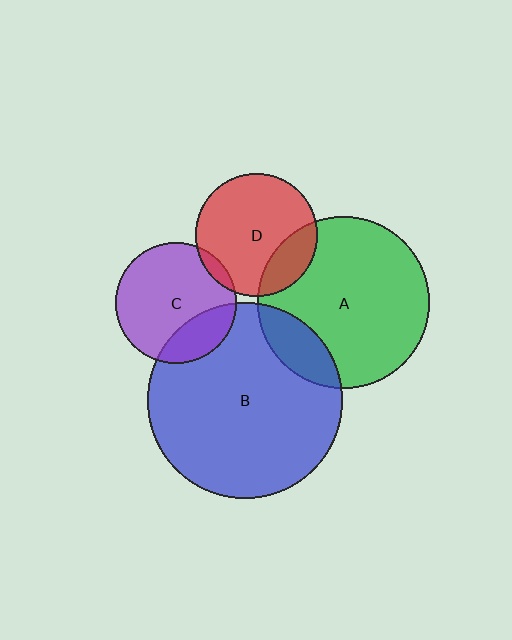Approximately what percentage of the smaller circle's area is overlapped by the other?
Approximately 15%.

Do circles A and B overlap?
Yes.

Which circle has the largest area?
Circle B (blue).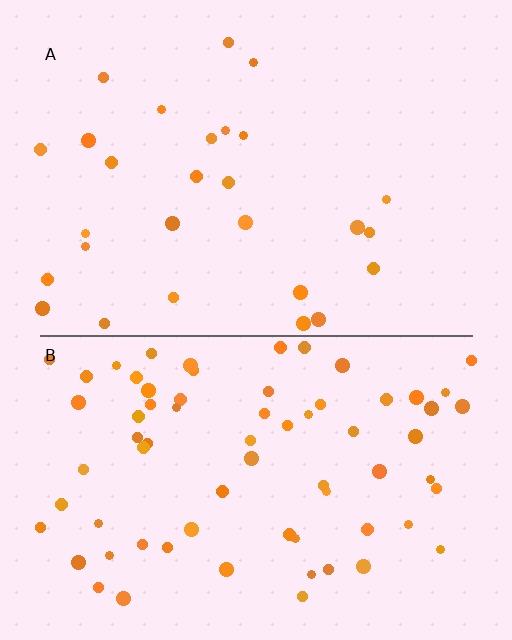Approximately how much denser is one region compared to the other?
Approximately 2.5× — region B over region A.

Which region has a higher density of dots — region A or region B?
B (the bottom).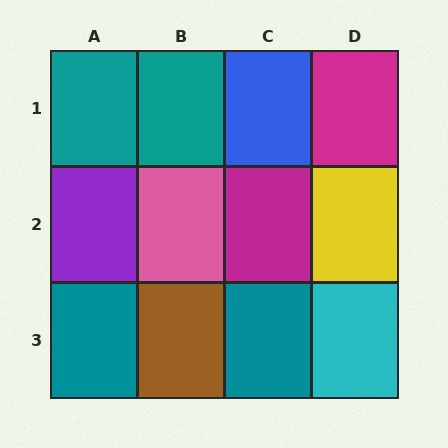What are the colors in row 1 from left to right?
Teal, teal, blue, magenta.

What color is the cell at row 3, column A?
Teal.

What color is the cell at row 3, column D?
Cyan.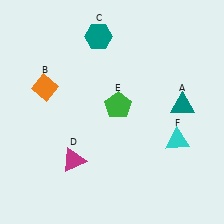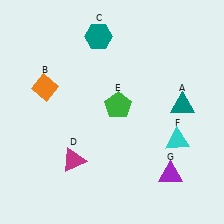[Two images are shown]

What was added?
A purple triangle (G) was added in Image 2.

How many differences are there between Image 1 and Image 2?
There is 1 difference between the two images.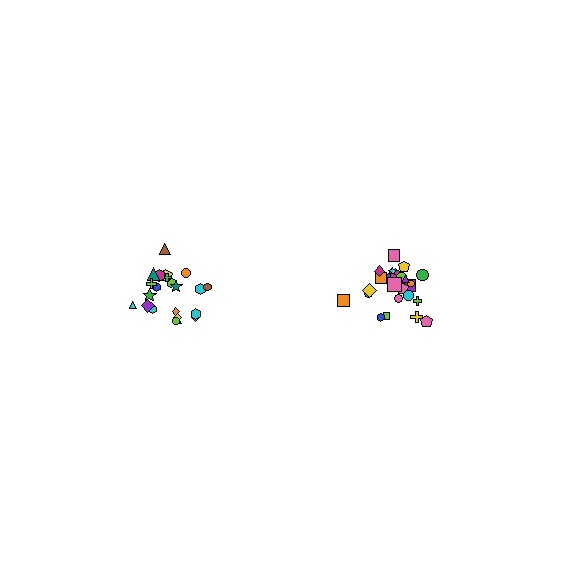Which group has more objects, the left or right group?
The right group.